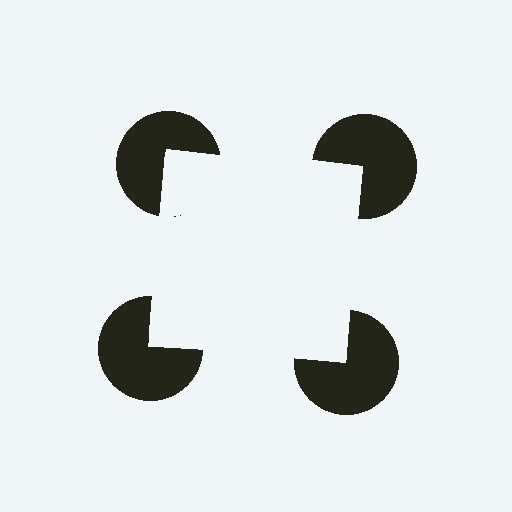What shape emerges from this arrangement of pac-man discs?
An illusory square — its edges are inferred from the aligned wedge cuts in the pac-man discs, not physically drawn.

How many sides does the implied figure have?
4 sides.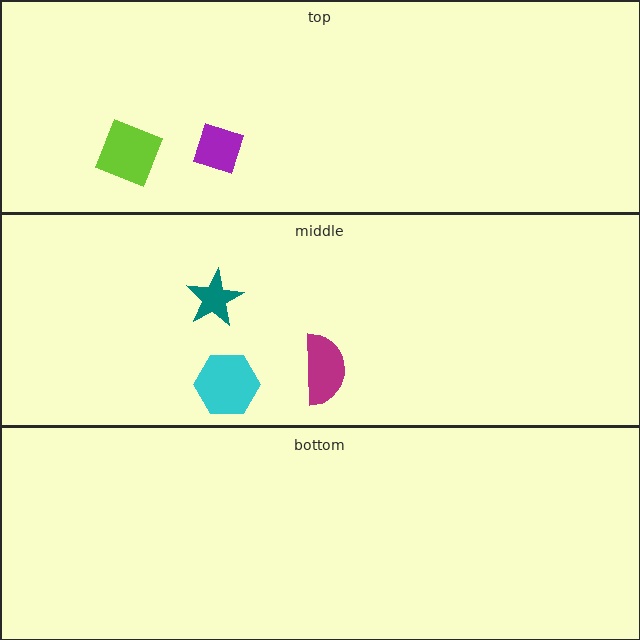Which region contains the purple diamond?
The top region.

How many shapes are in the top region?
2.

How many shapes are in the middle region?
3.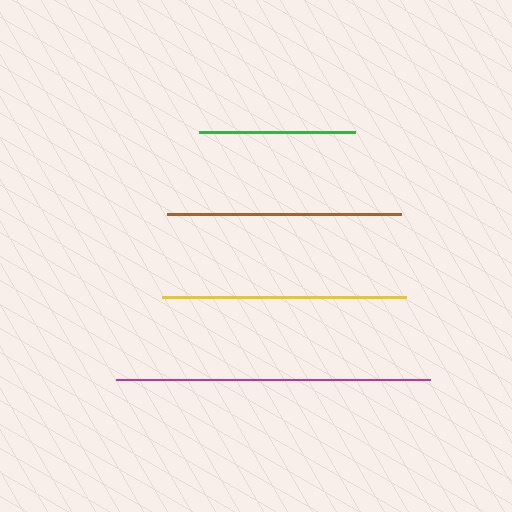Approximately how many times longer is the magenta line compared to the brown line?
The magenta line is approximately 1.3 times the length of the brown line.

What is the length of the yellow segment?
The yellow segment is approximately 244 pixels long.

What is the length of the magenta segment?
The magenta segment is approximately 315 pixels long.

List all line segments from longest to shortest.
From longest to shortest: magenta, yellow, brown, green.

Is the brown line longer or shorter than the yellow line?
The yellow line is longer than the brown line.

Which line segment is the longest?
The magenta line is the longest at approximately 315 pixels.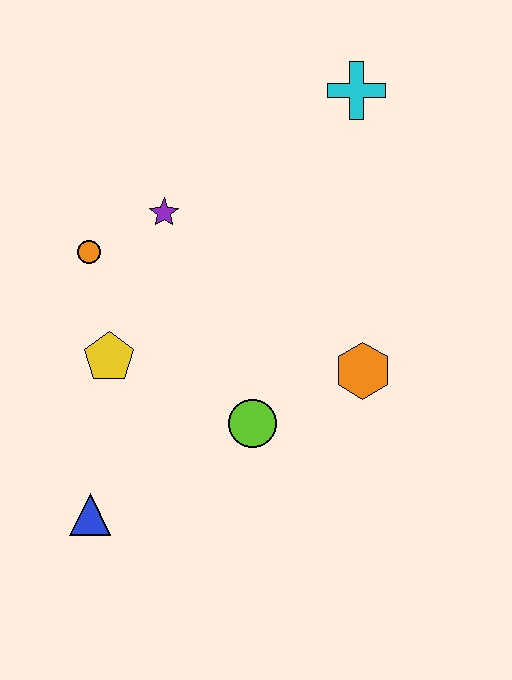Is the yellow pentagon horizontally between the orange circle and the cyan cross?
Yes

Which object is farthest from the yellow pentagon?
The cyan cross is farthest from the yellow pentagon.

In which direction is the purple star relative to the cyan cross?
The purple star is to the left of the cyan cross.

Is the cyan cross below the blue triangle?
No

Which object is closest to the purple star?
The orange circle is closest to the purple star.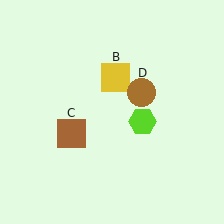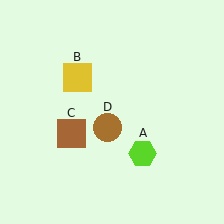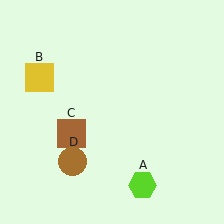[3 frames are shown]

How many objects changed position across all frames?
3 objects changed position: lime hexagon (object A), yellow square (object B), brown circle (object D).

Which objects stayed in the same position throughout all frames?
Brown square (object C) remained stationary.